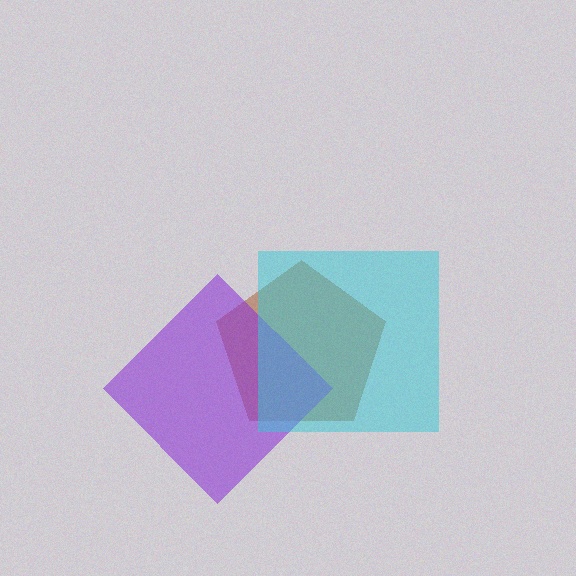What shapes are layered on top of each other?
The layered shapes are: a brown pentagon, a purple diamond, a cyan square.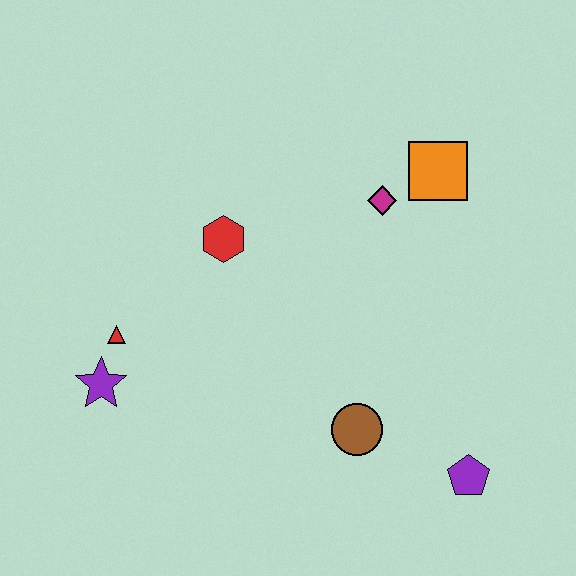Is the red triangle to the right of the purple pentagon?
No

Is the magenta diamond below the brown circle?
No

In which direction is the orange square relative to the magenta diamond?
The orange square is to the right of the magenta diamond.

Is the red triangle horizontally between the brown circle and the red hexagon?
No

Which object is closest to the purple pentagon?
The brown circle is closest to the purple pentagon.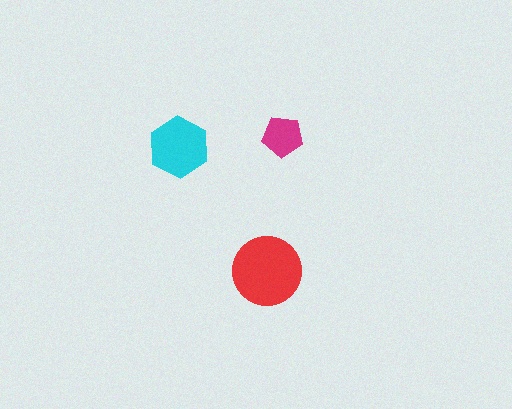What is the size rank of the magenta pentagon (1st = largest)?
3rd.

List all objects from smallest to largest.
The magenta pentagon, the cyan hexagon, the red circle.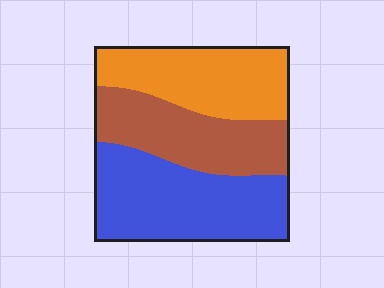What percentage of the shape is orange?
Orange takes up about one third (1/3) of the shape.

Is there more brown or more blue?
Blue.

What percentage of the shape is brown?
Brown covers around 30% of the shape.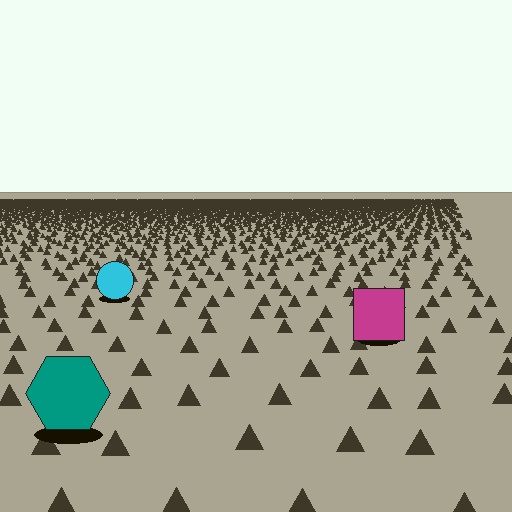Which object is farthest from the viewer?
The cyan circle is farthest from the viewer. It appears smaller and the ground texture around it is denser.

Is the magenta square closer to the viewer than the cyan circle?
Yes. The magenta square is closer — you can tell from the texture gradient: the ground texture is coarser near it.